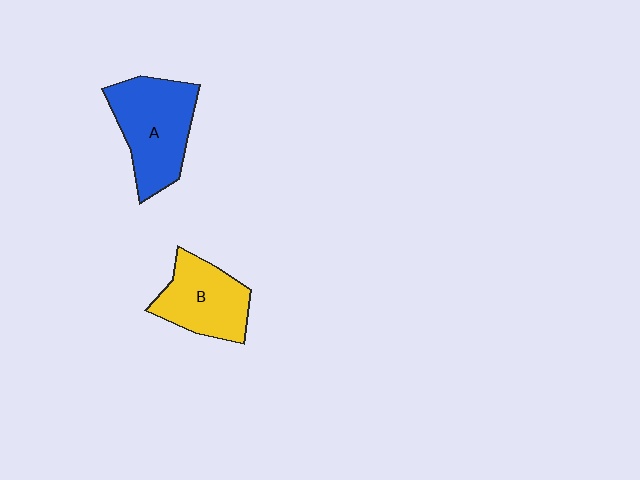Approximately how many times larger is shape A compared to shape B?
Approximately 1.2 times.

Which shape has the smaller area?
Shape B (yellow).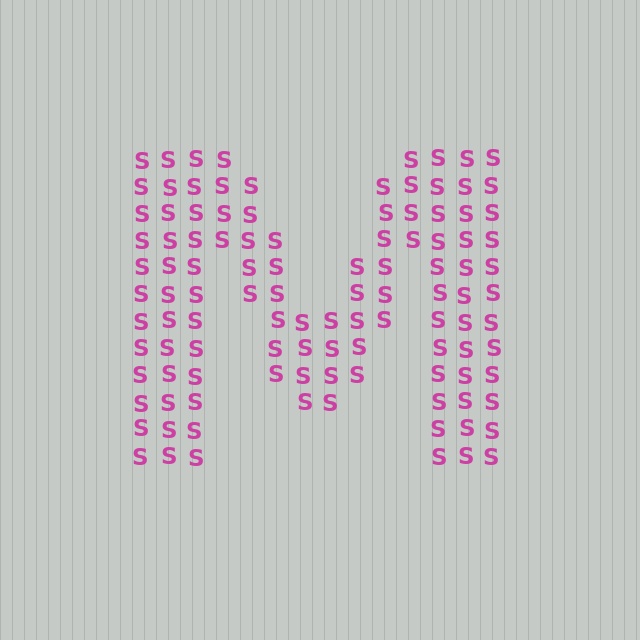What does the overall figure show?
The overall figure shows the letter M.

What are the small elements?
The small elements are letter S's.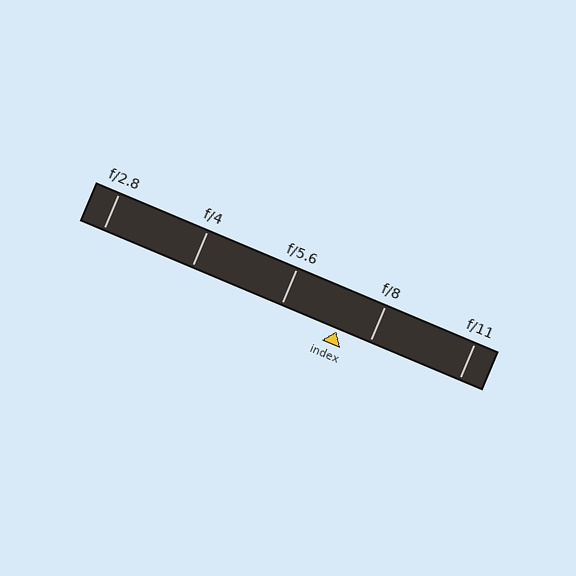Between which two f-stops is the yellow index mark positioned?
The index mark is between f/5.6 and f/8.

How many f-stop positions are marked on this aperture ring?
There are 5 f-stop positions marked.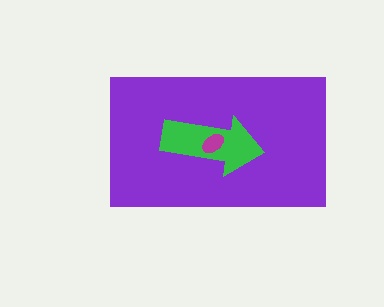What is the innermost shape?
The magenta ellipse.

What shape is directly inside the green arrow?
The magenta ellipse.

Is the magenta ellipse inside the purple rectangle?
Yes.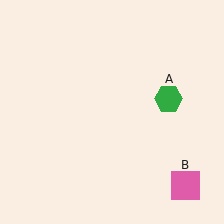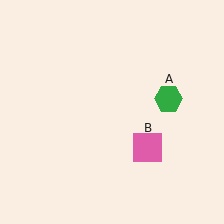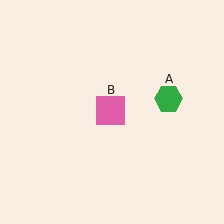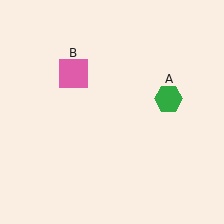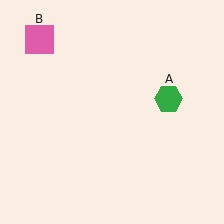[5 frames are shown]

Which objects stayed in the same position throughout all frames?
Green hexagon (object A) remained stationary.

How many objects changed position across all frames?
1 object changed position: pink square (object B).